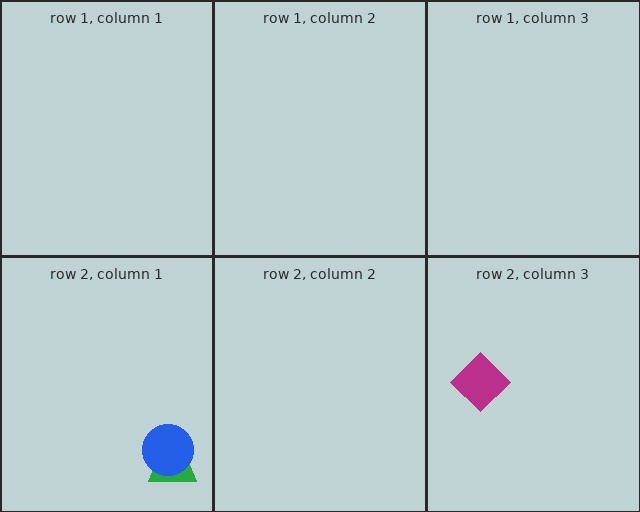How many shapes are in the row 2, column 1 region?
2.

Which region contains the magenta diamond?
The row 2, column 3 region.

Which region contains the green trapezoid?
The row 2, column 1 region.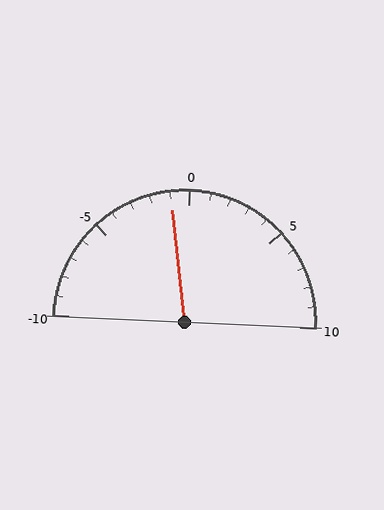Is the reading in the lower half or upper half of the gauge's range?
The reading is in the lower half of the range (-10 to 10).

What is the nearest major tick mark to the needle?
The nearest major tick mark is 0.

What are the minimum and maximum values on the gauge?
The gauge ranges from -10 to 10.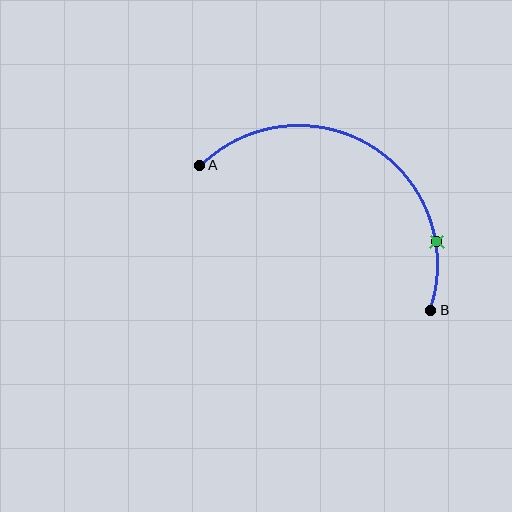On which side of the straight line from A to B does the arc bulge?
The arc bulges above the straight line connecting A and B.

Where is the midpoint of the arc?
The arc midpoint is the point on the curve farthest from the straight line joining A and B. It sits above that line.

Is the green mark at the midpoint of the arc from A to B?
No. The green mark lies on the arc but is closer to endpoint B. The arc midpoint would be at the point on the curve equidistant along the arc from both A and B.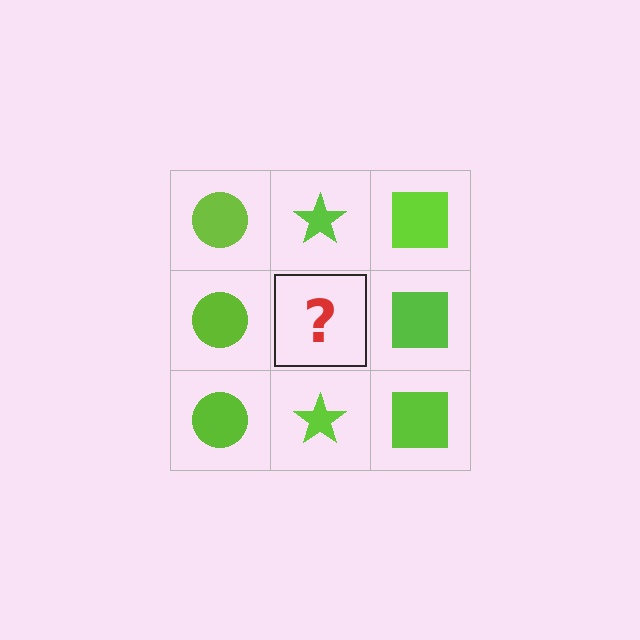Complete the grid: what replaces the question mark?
The question mark should be replaced with a lime star.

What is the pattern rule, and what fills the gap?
The rule is that each column has a consistent shape. The gap should be filled with a lime star.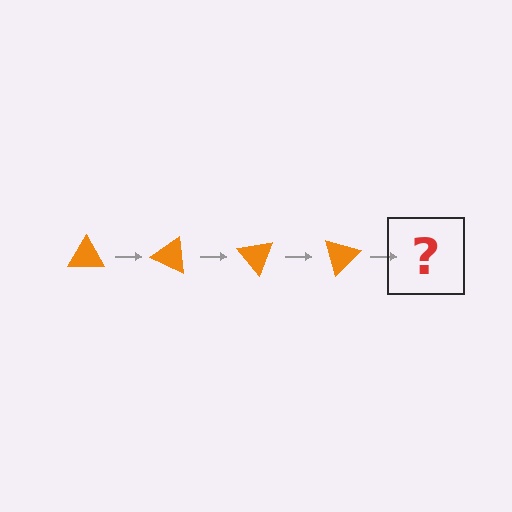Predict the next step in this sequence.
The next step is an orange triangle rotated 100 degrees.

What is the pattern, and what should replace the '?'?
The pattern is that the triangle rotates 25 degrees each step. The '?' should be an orange triangle rotated 100 degrees.